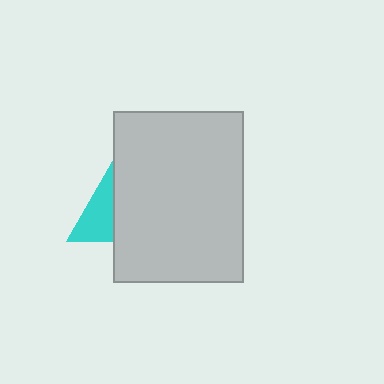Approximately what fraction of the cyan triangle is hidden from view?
Roughly 48% of the cyan triangle is hidden behind the light gray rectangle.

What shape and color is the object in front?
The object in front is a light gray rectangle.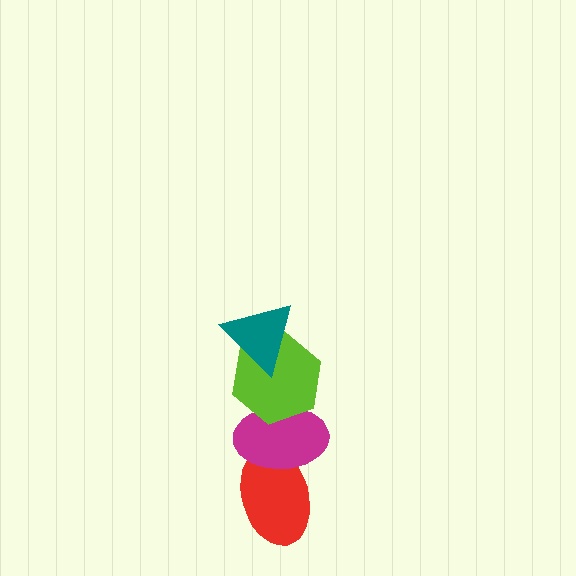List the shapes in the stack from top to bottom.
From top to bottom: the teal triangle, the lime hexagon, the magenta ellipse, the red ellipse.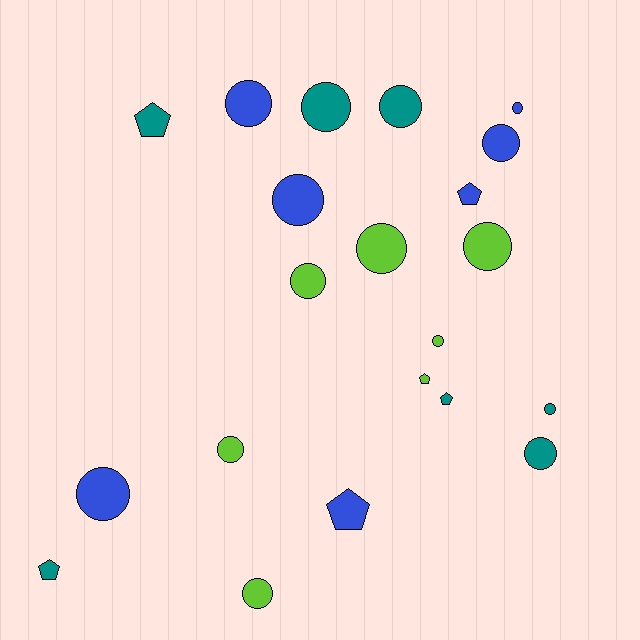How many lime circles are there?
There are 6 lime circles.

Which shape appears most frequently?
Circle, with 15 objects.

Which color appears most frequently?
Lime, with 7 objects.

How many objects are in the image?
There are 21 objects.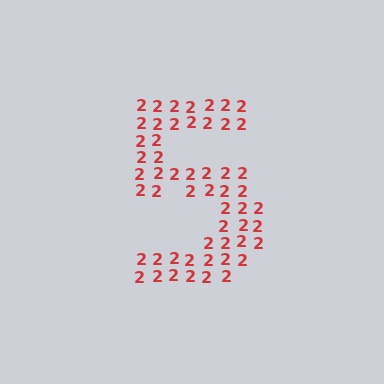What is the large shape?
The large shape is the digit 5.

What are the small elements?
The small elements are digit 2's.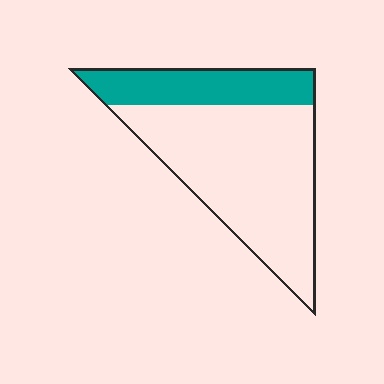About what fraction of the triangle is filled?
About one quarter (1/4).